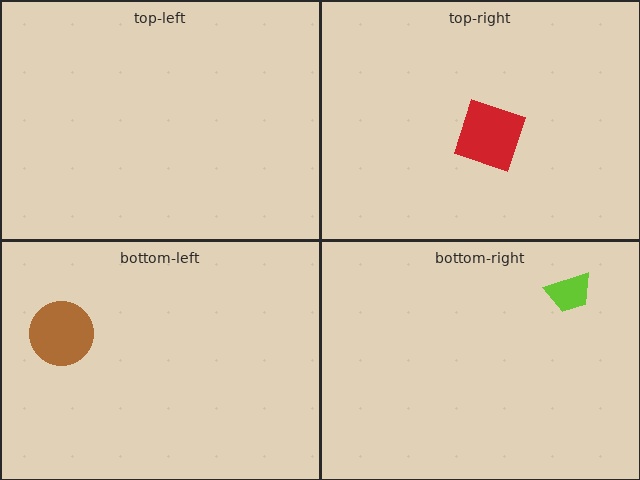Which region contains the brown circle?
The bottom-left region.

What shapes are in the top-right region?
The red square.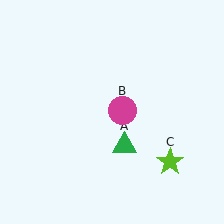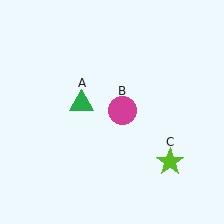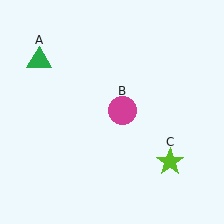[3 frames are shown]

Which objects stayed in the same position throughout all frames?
Magenta circle (object B) and lime star (object C) remained stationary.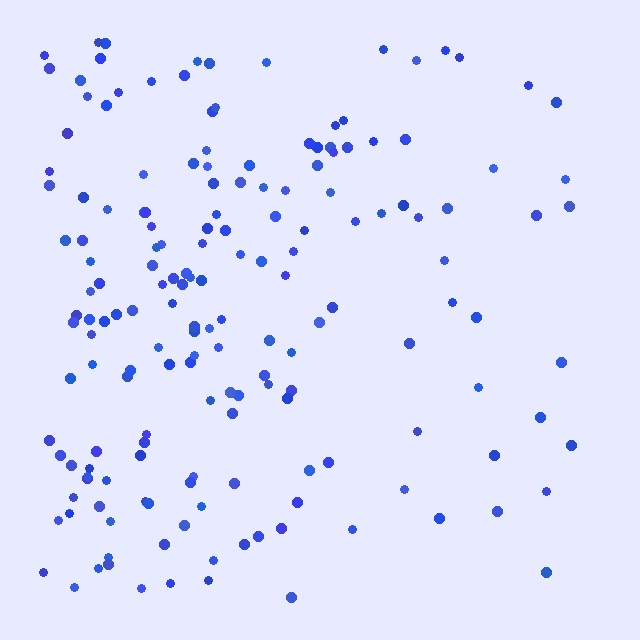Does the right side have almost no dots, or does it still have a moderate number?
Still a moderate number, just noticeably fewer than the left.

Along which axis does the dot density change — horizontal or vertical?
Horizontal.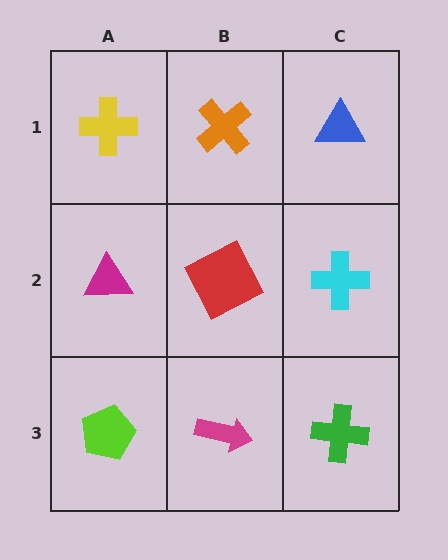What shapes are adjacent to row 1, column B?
A red square (row 2, column B), a yellow cross (row 1, column A), a blue triangle (row 1, column C).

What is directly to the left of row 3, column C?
A magenta arrow.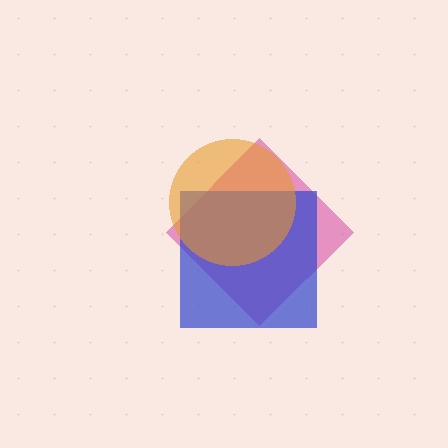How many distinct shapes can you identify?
There are 3 distinct shapes: a magenta diamond, a blue square, an orange circle.